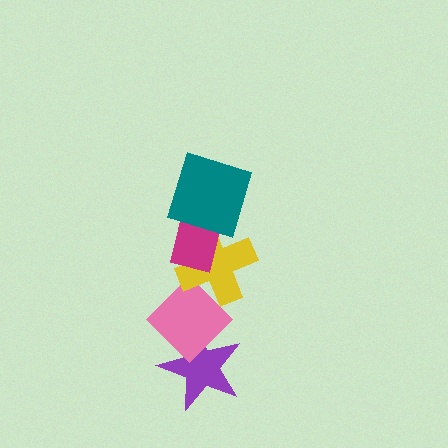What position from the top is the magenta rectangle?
The magenta rectangle is 2nd from the top.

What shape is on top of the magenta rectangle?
The teal square is on top of the magenta rectangle.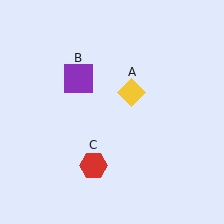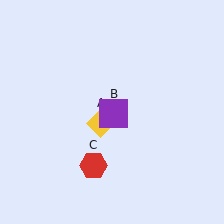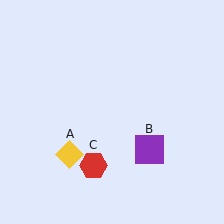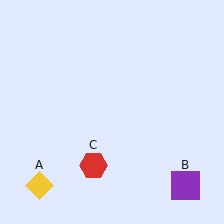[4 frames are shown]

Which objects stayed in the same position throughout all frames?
Red hexagon (object C) remained stationary.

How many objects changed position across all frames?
2 objects changed position: yellow diamond (object A), purple square (object B).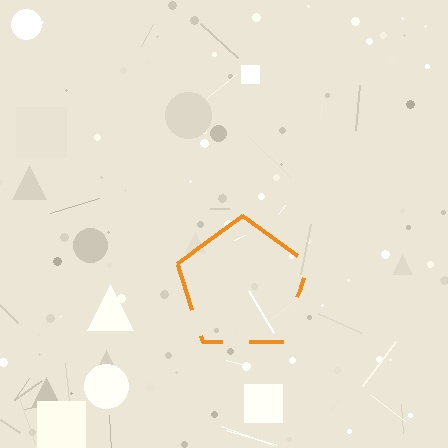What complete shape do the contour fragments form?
The contour fragments form a pentagon.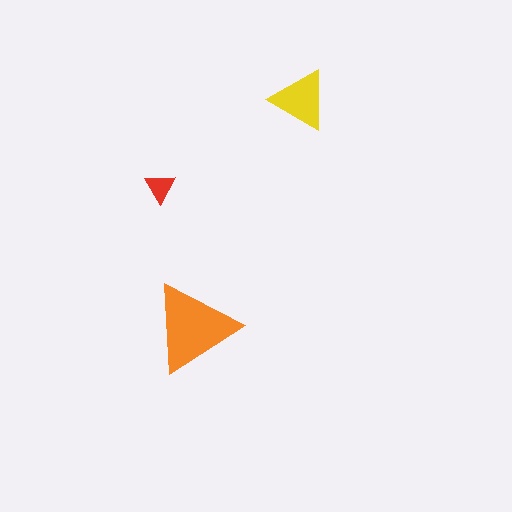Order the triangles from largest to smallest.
the orange one, the yellow one, the red one.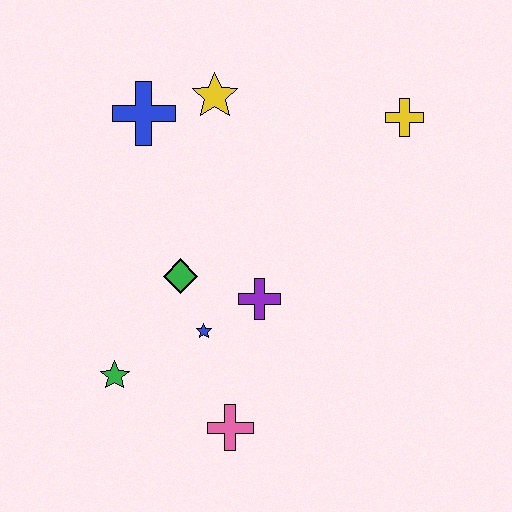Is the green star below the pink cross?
No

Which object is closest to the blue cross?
The yellow star is closest to the blue cross.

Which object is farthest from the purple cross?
The yellow cross is farthest from the purple cross.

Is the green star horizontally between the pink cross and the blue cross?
No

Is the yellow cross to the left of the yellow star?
No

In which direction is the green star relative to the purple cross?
The green star is to the left of the purple cross.